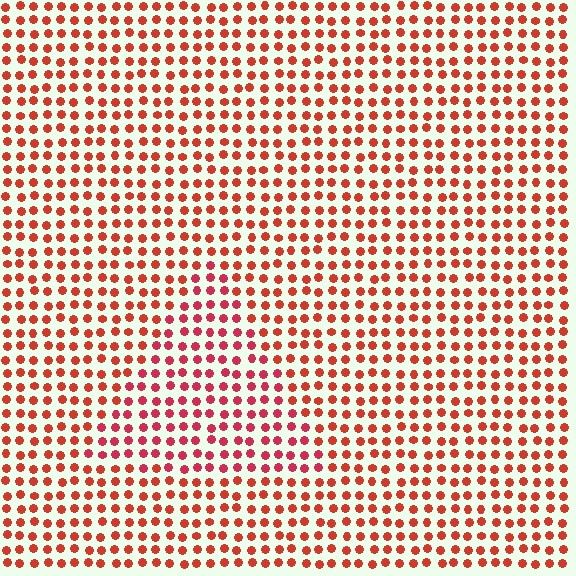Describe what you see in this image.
The image is filled with small red elements in a uniform arrangement. A triangle-shaped region is visible where the elements are tinted to a slightly different hue, forming a subtle color boundary.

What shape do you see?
I see a triangle.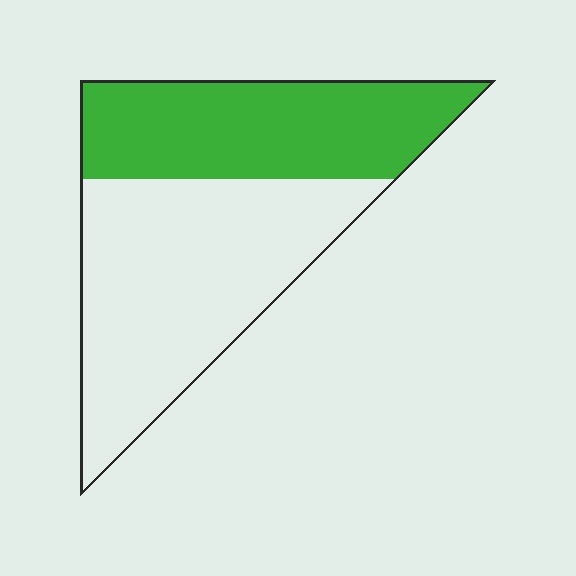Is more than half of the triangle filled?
No.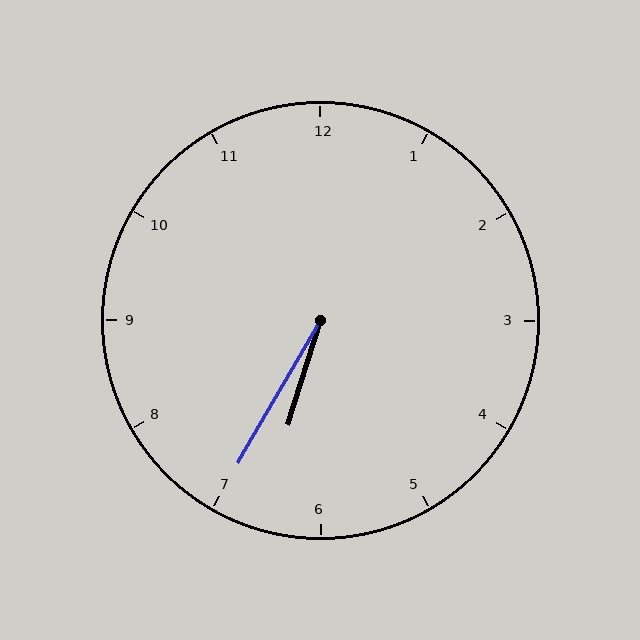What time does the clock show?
6:35.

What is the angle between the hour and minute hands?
Approximately 12 degrees.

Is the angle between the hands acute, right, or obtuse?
It is acute.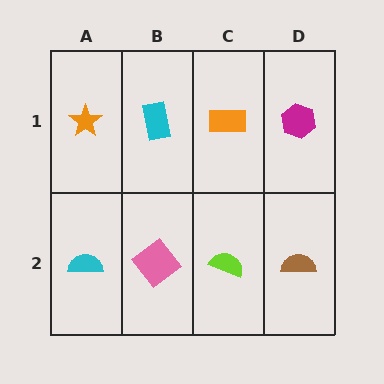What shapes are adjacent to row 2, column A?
An orange star (row 1, column A), a pink diamond (row 2, column B).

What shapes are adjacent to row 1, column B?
A pink diamond (row 2, column B), an orange star (row 1, column A), an orange rectangle (row 1, column C).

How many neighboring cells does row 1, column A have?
2.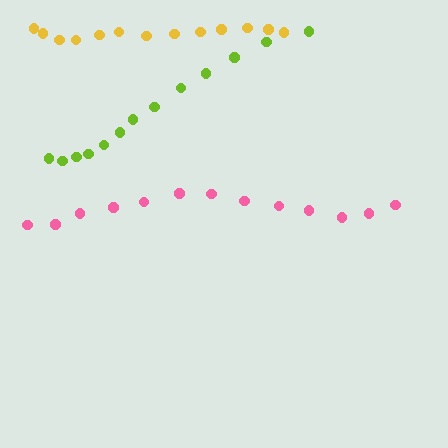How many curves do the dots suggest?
There are 3 distinct paths.